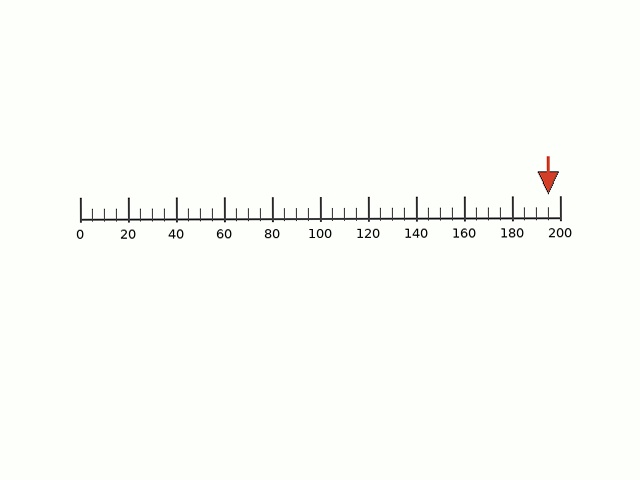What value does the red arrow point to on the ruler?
The red arrow points to approximately 195.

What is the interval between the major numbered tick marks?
The major tick marks are spaced 20 units apart.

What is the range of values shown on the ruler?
The ruler shows values from 0 to 200.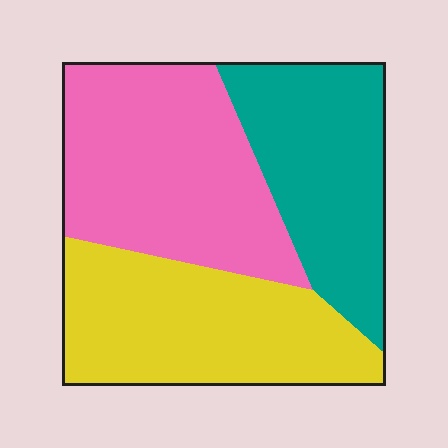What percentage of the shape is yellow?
Yellow takes up between a third and a half of the shape.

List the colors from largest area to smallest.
From largest to smallest: pink, yellow, teal.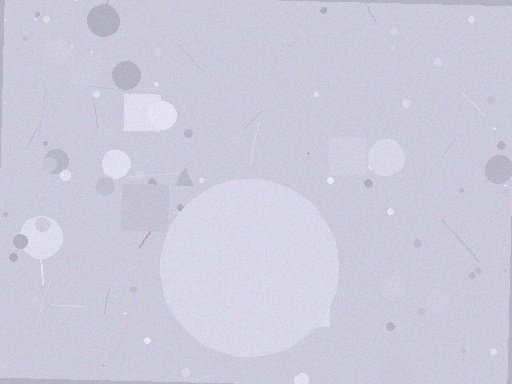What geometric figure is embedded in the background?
A circle is embedded in the background.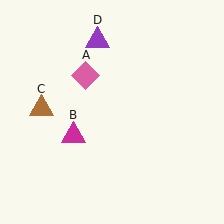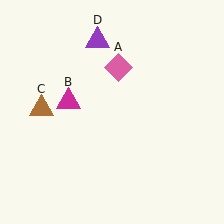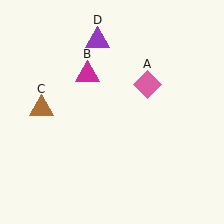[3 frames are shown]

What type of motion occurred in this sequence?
The pink diamond (object A), magenta triangle (object B) rotated clockwise around the center of the scene.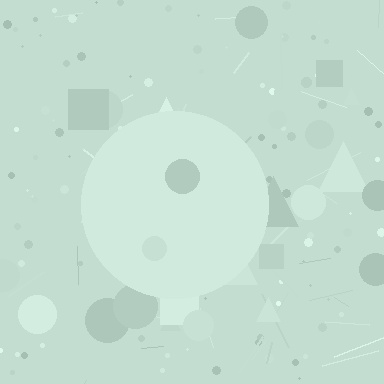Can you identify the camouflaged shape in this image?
The camouflaged shape is a circle.